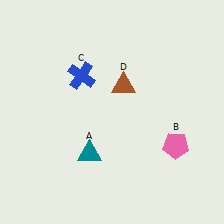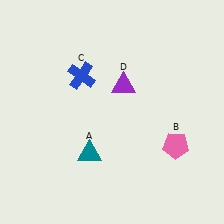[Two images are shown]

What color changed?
The triangle (D) changed from brown in Image 1 to purple in Image 2.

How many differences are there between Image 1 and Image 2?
There is 1 difference between the two images.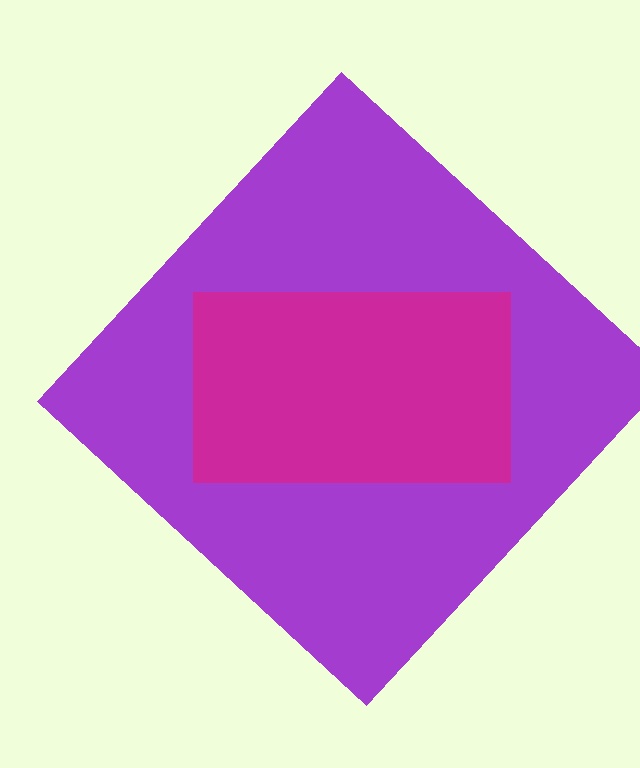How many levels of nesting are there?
2.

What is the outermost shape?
The purple diamond.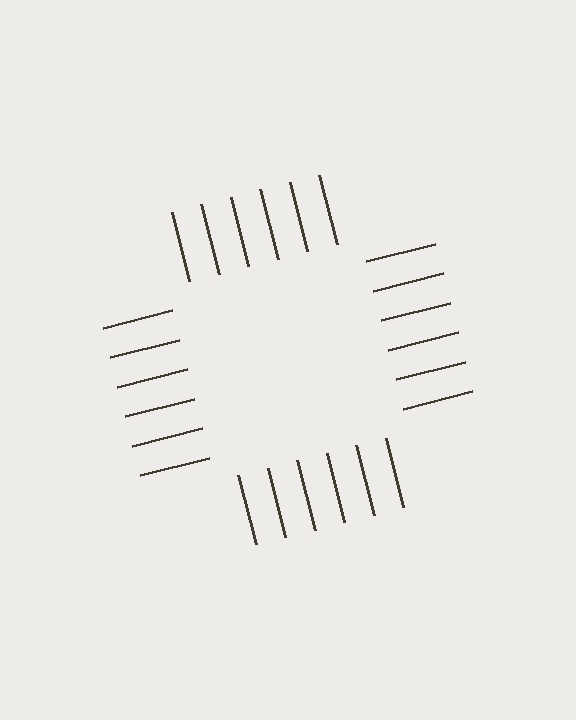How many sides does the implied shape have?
4 sides — the line-ends trace a square.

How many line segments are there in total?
24 — 6 along each of the 4 edges.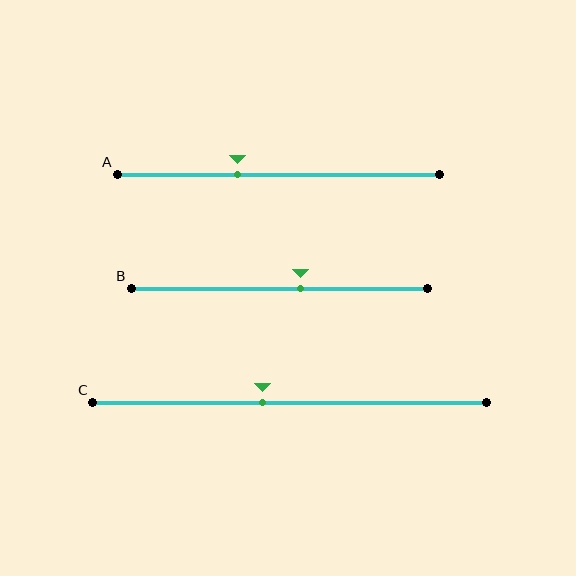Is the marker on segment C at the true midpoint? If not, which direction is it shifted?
No, the marker on segment C is shifted to the left by about 7% of the segment length.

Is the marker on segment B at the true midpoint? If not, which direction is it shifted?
No, the marker on segment B is shifted to the right by about 7% of the segment length.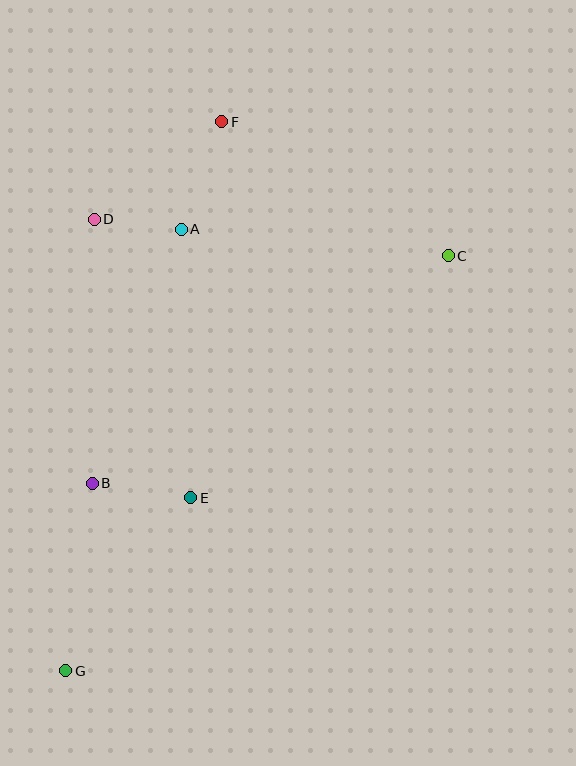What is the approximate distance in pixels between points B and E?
The distance between B and E is approximately 99 pixels.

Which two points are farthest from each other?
Points F and G are farthest from each other.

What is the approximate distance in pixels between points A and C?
The distance between A and C is approximately 268 pixels.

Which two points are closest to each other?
Points A and D are closest to each other.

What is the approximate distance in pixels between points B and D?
The distance between B and D is approximately 264 pixels.